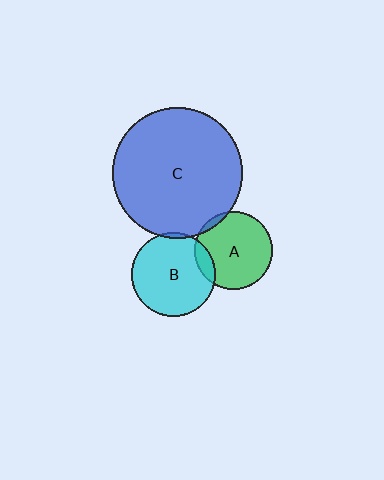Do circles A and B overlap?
Yes.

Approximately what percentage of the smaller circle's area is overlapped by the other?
Approximately 10%.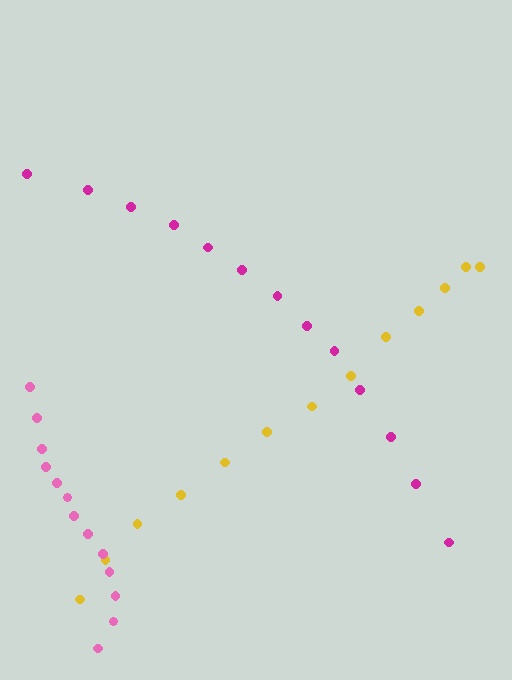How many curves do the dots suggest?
There are 3 distinct paths.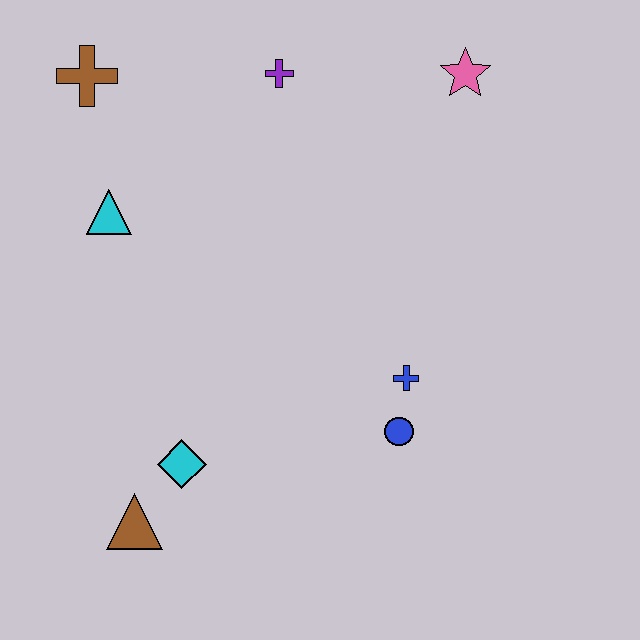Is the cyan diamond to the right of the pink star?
No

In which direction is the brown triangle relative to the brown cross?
The brown triangle is below the brown cross.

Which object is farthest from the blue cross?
The brown cross is farthest from the blue cross.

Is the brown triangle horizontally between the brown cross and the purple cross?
Yes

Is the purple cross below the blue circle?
No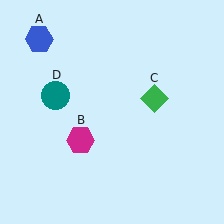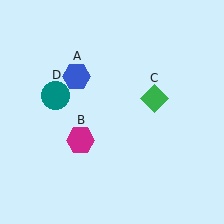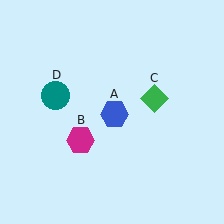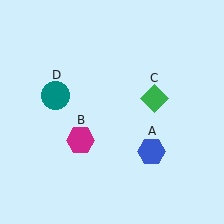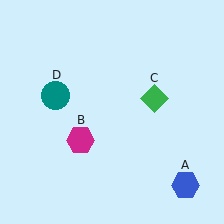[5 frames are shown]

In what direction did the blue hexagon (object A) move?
The blue hexagon (object A) moved down and to the right.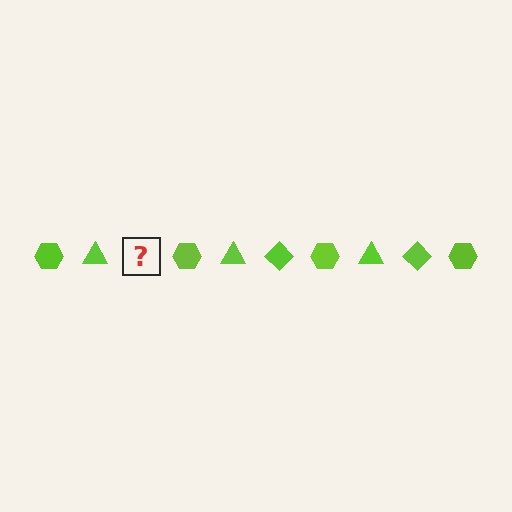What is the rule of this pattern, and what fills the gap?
The rule is that the pattern cycles through hexagon, triangle, diamond shapes in lime. The gap should be filled with a lime diamond.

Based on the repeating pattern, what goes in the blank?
The blank should be a lime diamond.